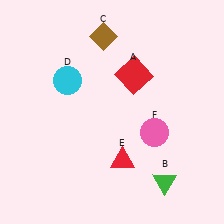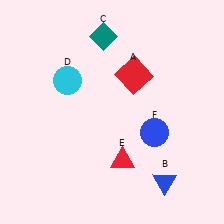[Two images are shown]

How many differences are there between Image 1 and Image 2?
There are 3 differences between the two images.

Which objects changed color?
B changed from green to blue. C changed from brown to teal. F changed from pink to blue.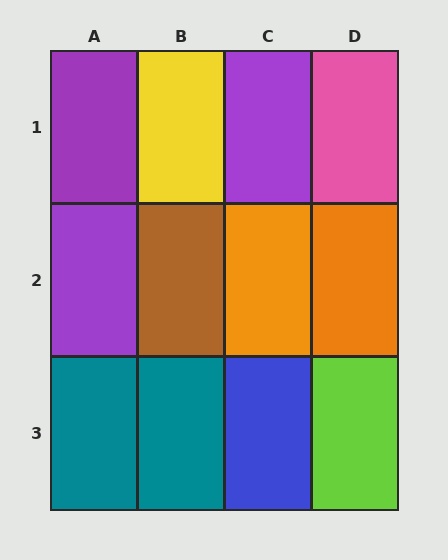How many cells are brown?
1 cell is brown.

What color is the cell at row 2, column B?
Brown.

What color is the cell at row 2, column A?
Purple.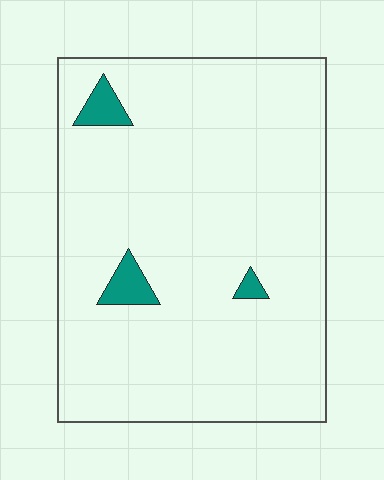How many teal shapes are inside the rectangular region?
3.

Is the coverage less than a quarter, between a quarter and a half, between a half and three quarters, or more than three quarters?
Less than a quarter.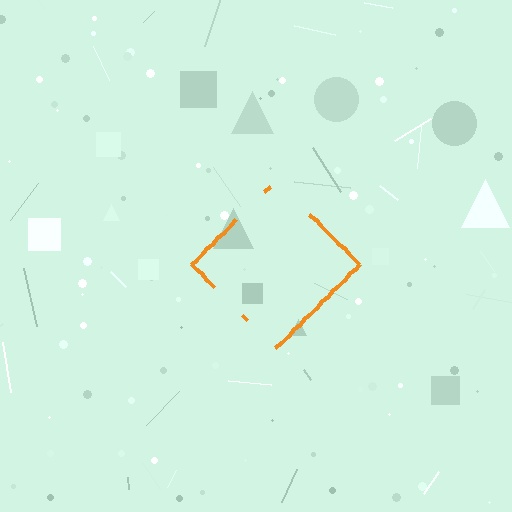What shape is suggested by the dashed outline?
The dashed outline suggests a diamond.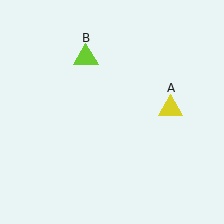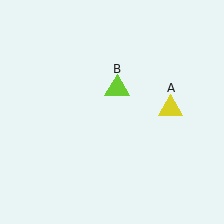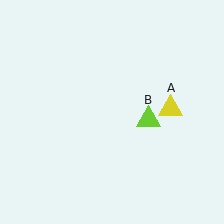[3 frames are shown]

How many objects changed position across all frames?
1 object changed position: lime triangle (object B).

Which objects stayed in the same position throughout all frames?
Yellow triangle (object A) remained stationary.